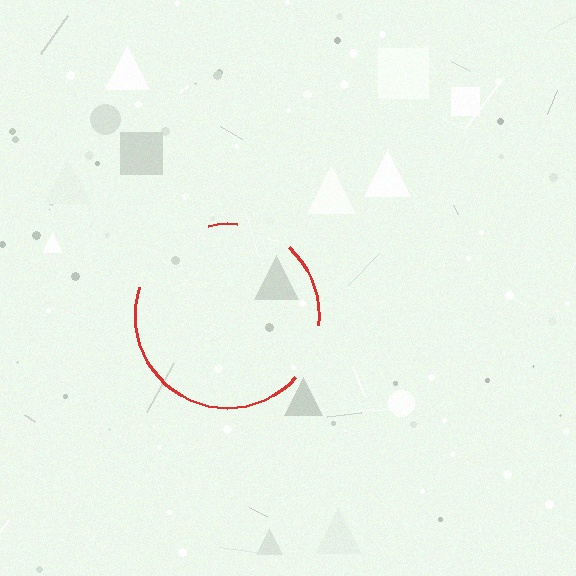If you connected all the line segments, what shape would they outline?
They would outline a circle.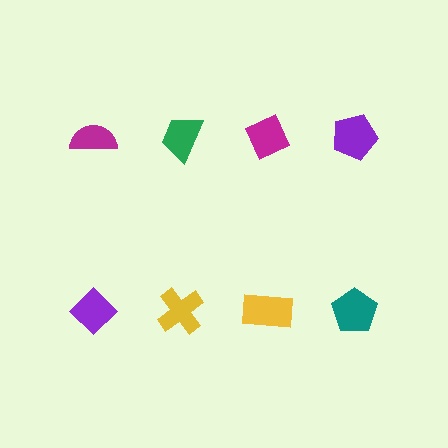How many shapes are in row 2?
4 shapes.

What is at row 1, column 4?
A purple pentagon.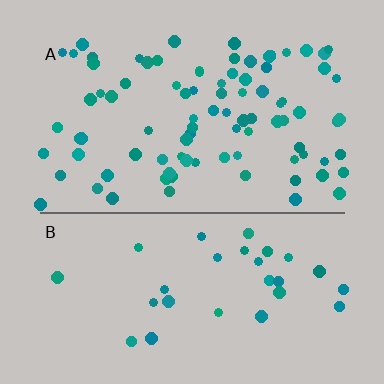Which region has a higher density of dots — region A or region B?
A (the top).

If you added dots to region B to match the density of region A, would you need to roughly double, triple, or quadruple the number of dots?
Approximately triple.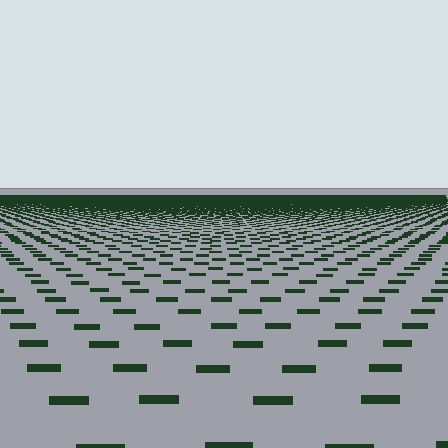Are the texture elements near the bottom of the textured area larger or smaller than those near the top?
Larger. Near the bottom, elements are closer to the viewer and appear at a bigger on-screen size.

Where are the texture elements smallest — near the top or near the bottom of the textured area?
Near the top.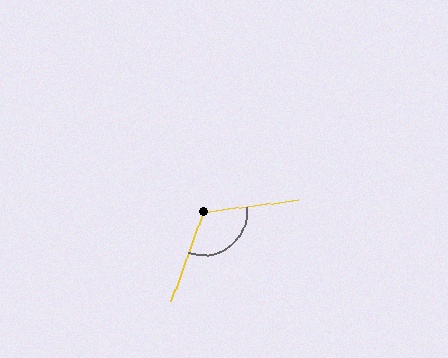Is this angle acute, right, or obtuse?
It is obtuse.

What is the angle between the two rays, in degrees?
Approximately 117 degrees.